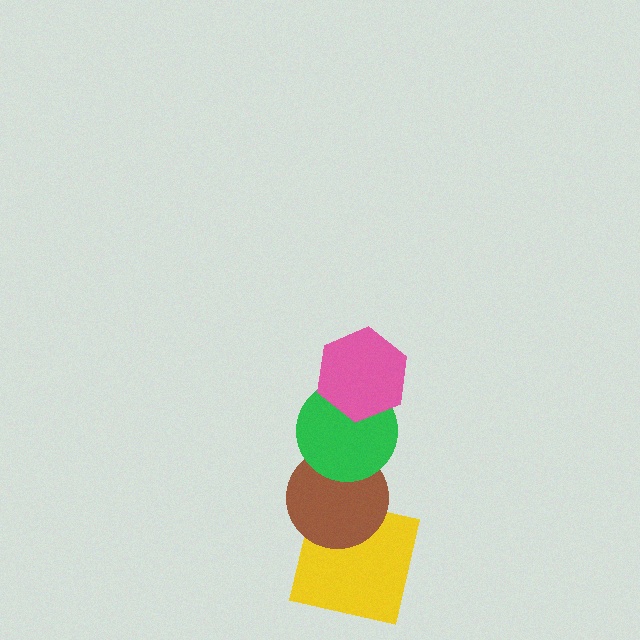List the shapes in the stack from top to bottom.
From top to bottom: the pink hexagon, the green circle, the brown circle, the yellow square.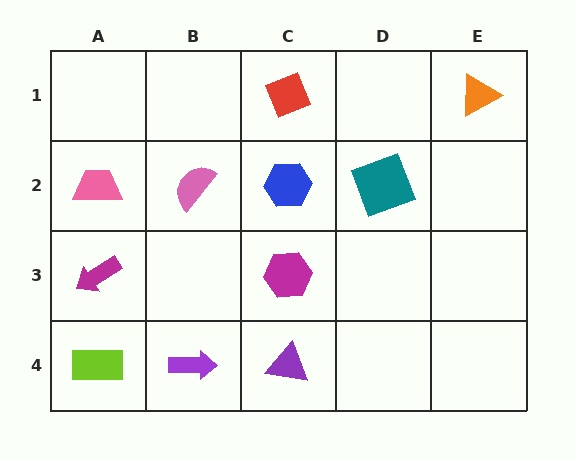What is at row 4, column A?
A lime rectangle.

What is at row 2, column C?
A blue hexagon.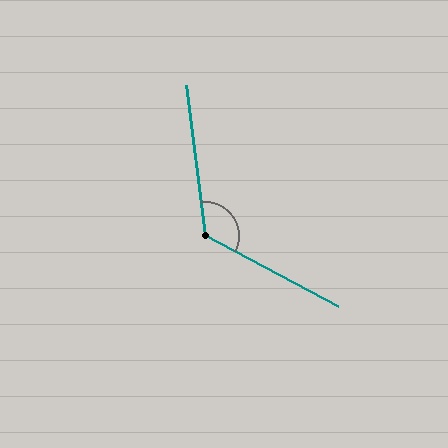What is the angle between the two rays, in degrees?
Approximately 125 degrees.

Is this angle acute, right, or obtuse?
It is obtuse.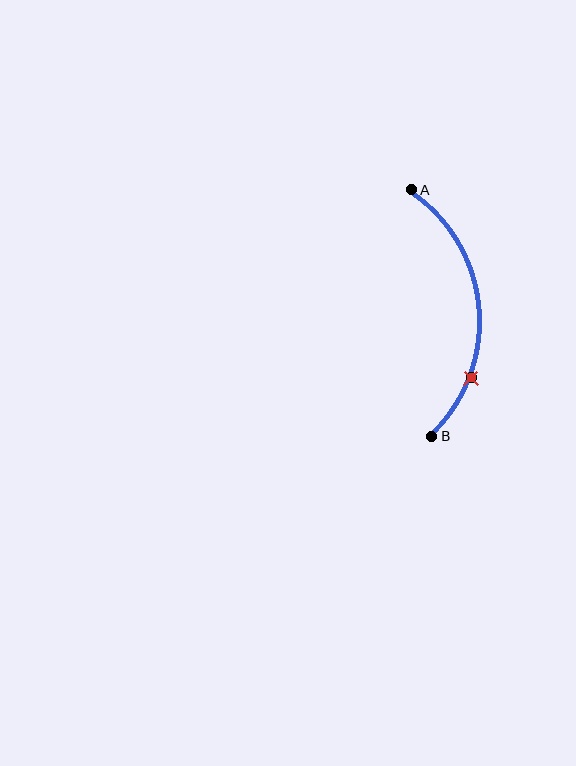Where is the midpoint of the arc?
The arc midpoint is the point on the curve farthest from the straight line joining A and B. It sits to the right of that line.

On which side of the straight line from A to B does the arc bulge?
The arc bulges to the right of the straight line connecting A and B.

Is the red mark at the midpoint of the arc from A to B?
No. The red mark lies on the arc but is closer to endpoint B. The arc midpoint would be at the point on the curve equidistant along the arc from both A and B.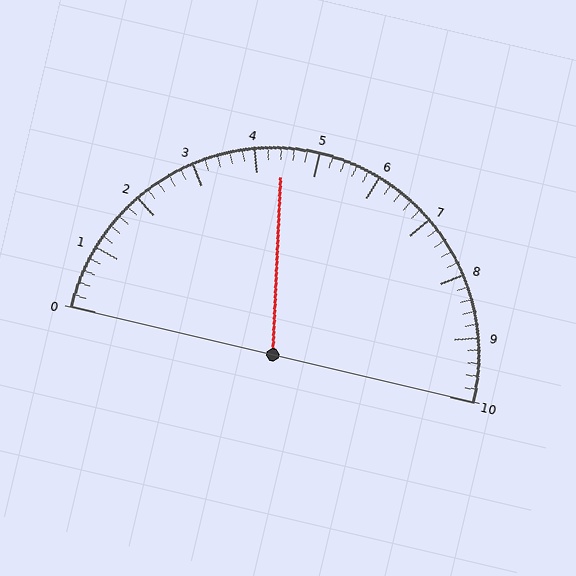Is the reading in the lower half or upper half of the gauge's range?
The reading is in the lower half of the range (0 to 10).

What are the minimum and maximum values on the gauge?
The gauge ranges from 0 to 10.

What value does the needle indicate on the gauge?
The needle indicates approximately 4.4.